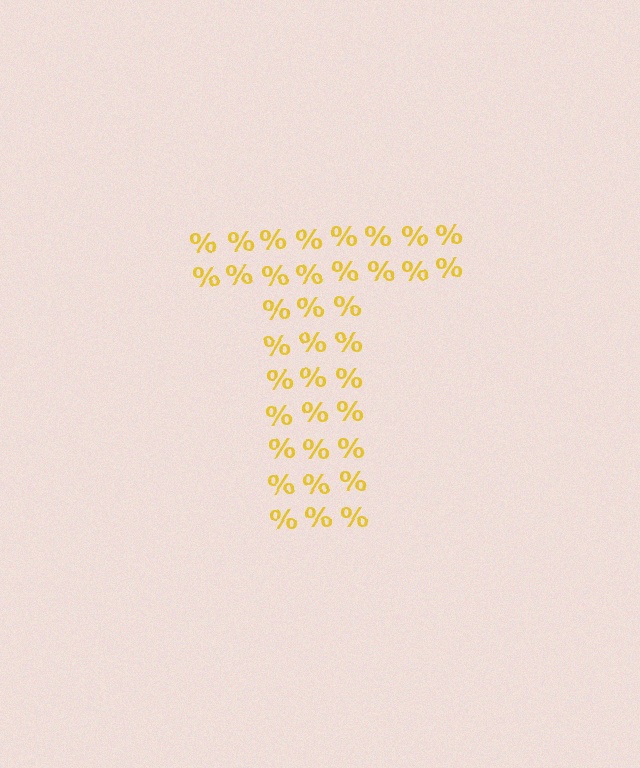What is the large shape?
The large shape is the letter T.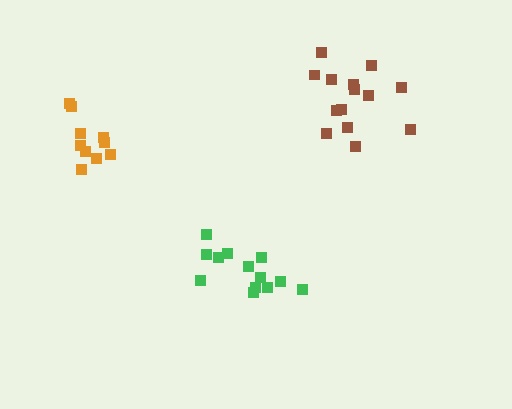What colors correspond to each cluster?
The clusters are colored: brown, orange, green.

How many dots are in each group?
Group 1: 14 dots, Group 2: 10 dots, Group 3: 13 dots (37 total).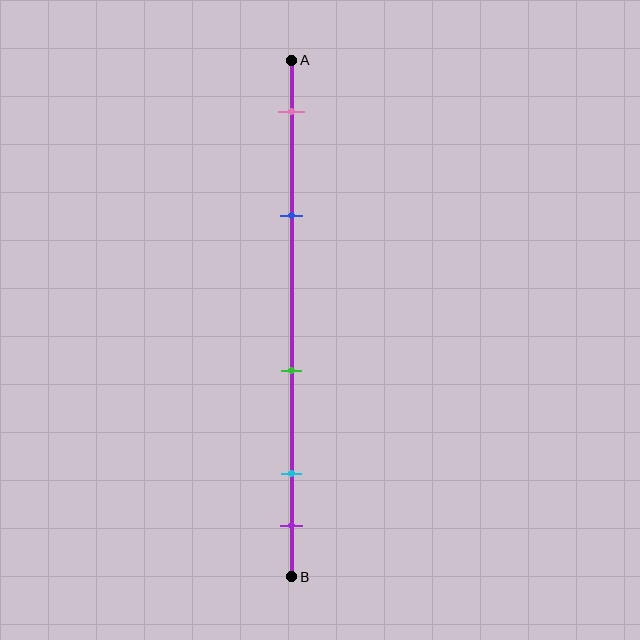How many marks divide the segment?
There are 5 marks dividing the segment.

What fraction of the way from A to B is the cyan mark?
The cyan mark is approximately 80% (0.8) of the way from A to B.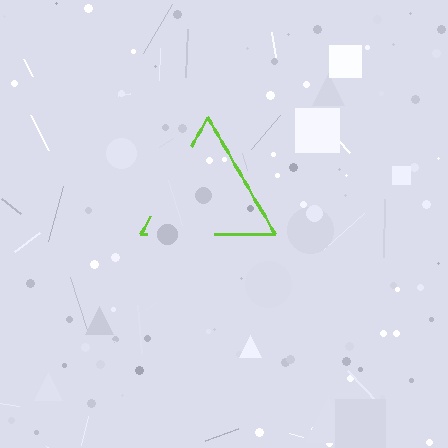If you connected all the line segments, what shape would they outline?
They would outline a triangle.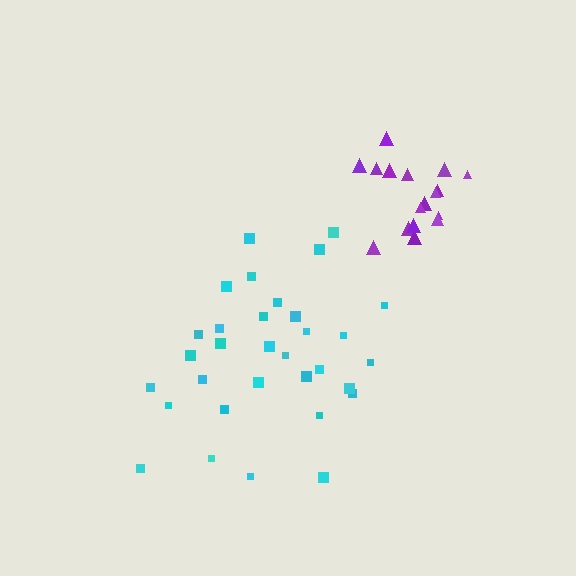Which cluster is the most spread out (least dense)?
Cyan.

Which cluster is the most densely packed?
Purple.